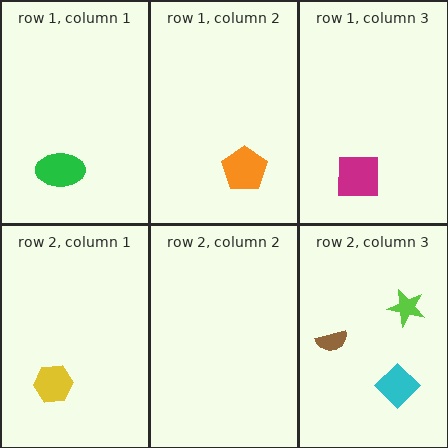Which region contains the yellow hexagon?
The row 2, column 1 region.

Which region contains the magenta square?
The row 1, column 3 region.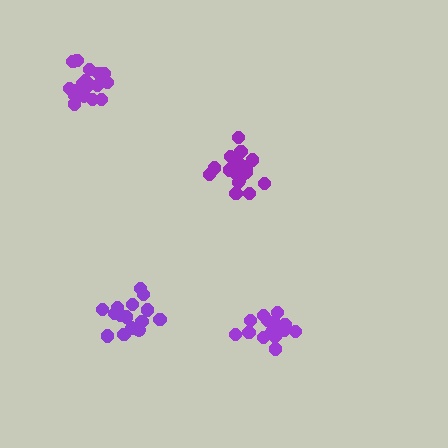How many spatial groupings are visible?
There are 4 spatial groupings.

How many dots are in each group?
Group 1: 15 dots, Group 2: 18 dots, Group 3: 18 dots, Group 4: 15 dots (66 total).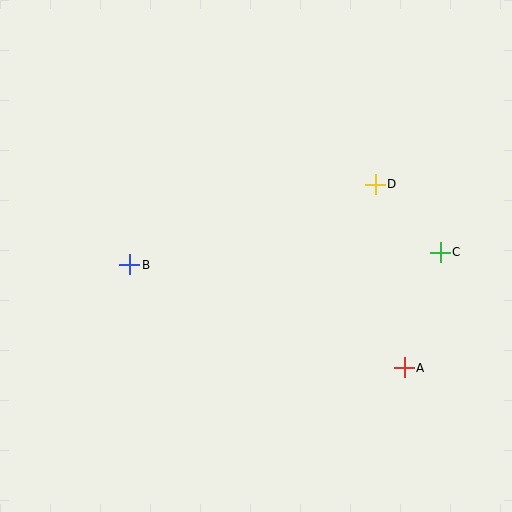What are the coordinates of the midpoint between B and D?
The midpoint between B and D is at (253, 224).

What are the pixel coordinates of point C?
Point C is at (440, 252).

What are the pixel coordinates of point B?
Point B is at (130, 265).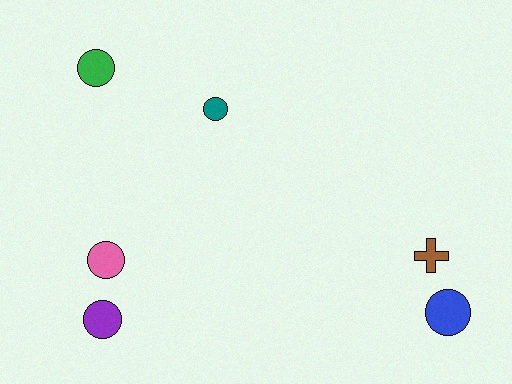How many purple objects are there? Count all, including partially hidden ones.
There is 1 purple object.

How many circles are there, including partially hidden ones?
There are 5 circles.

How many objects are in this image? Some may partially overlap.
There are 6 objects.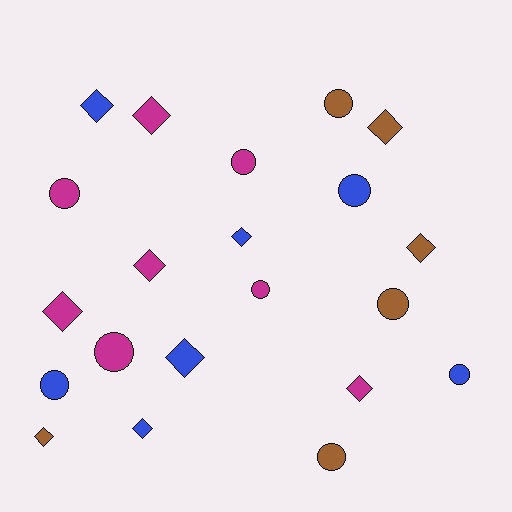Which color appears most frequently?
Magenta, with 8 objects.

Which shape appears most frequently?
Diamond, with 11 objects.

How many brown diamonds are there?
There are 3 brown diamonds.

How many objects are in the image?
There are 21 objects.